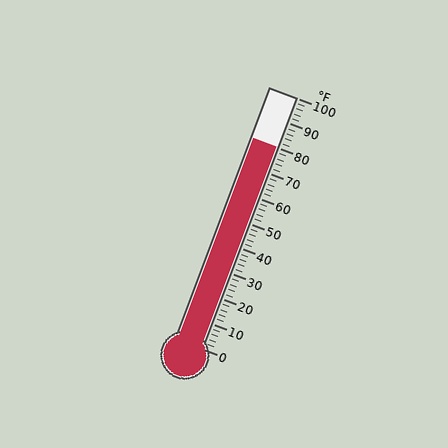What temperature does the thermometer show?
The thermometer shows approximately 80°F.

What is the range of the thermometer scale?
The thermometer scale ranges from 0°F to 100°F.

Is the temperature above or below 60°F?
The temperature is above 60°F.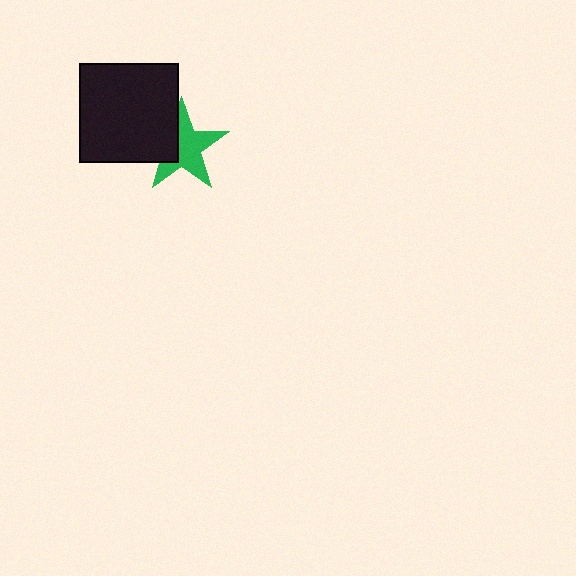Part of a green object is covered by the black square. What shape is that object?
It is a star.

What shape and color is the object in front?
The object in front is a black square.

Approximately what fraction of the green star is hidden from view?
Roughly 34% of the green star is hidden behind the black square.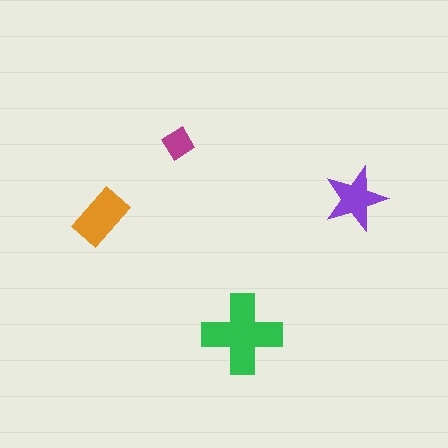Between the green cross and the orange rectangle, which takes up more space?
The green cross.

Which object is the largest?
The green cross.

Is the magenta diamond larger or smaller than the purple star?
Smaller.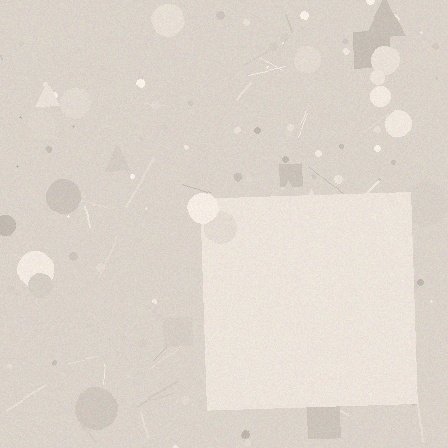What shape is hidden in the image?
A square is hidden in the image.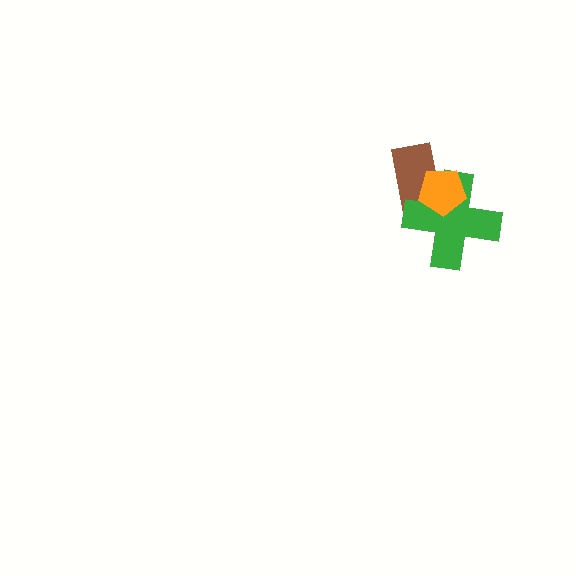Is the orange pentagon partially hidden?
No, no other shape covers it.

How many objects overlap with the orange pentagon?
2 objects overlap with the orange pentagon.